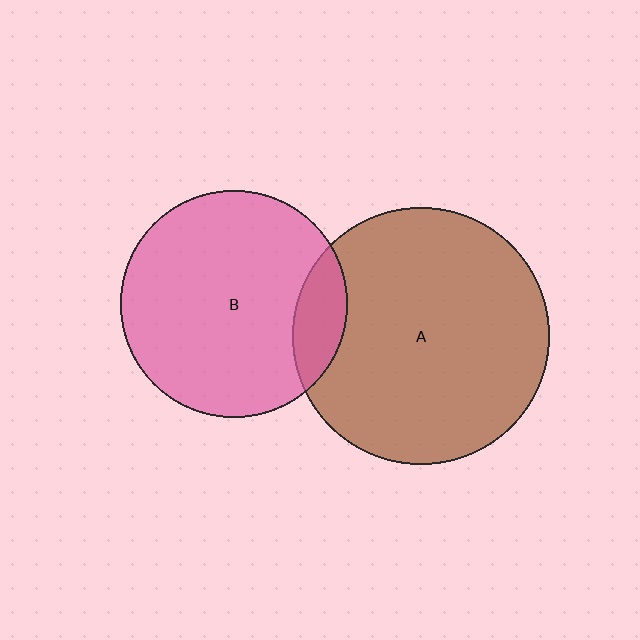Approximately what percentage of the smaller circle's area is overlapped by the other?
Approximately 15%.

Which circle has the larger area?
Circle A (brown).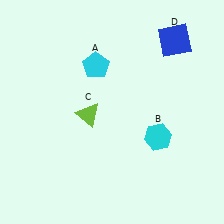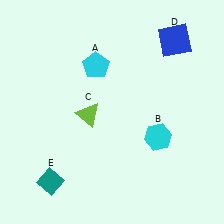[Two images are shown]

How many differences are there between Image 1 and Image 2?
There is 1 difference between the two images.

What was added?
A teal diamond (E) was added in Image 2.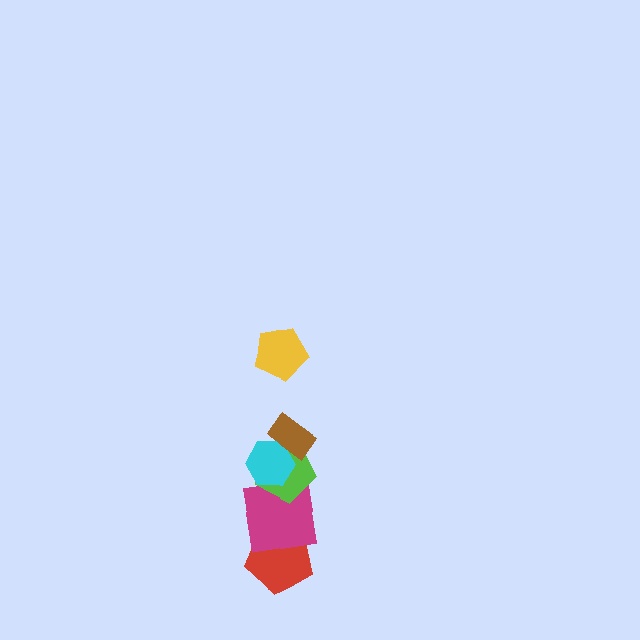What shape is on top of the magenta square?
The lime pentagon is on top of the magenta square.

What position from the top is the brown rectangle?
The brown rectangle is 2nd from the top.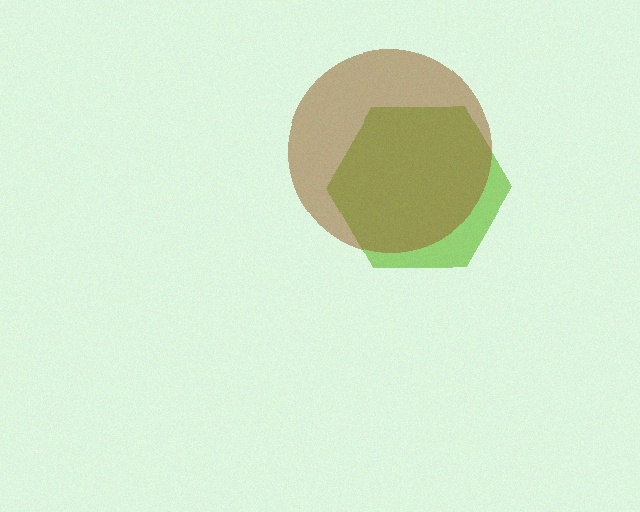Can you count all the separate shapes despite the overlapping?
Yes, there are 2 separate shapes.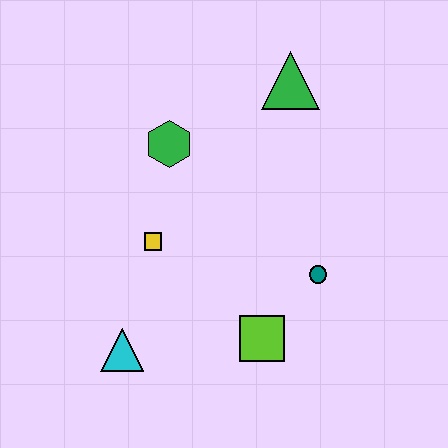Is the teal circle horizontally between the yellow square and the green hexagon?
No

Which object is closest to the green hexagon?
The yellow square is closest to the green hexagon.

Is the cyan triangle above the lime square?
No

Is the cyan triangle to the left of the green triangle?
Yes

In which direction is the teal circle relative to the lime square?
The teal circle is above the lime square.